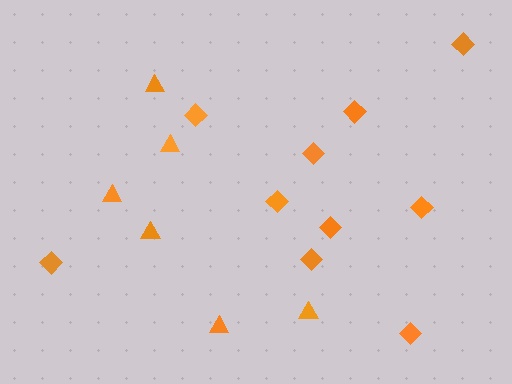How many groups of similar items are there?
There are 2 groups: one group of triangles (6) and one group of diamonds (10).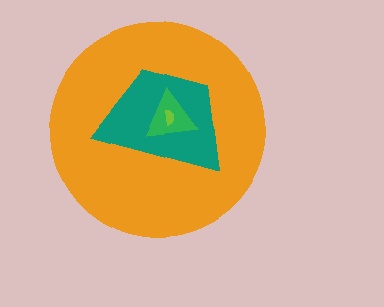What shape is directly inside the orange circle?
The teal trapezoid.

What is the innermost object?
The lime semicircle.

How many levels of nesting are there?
4.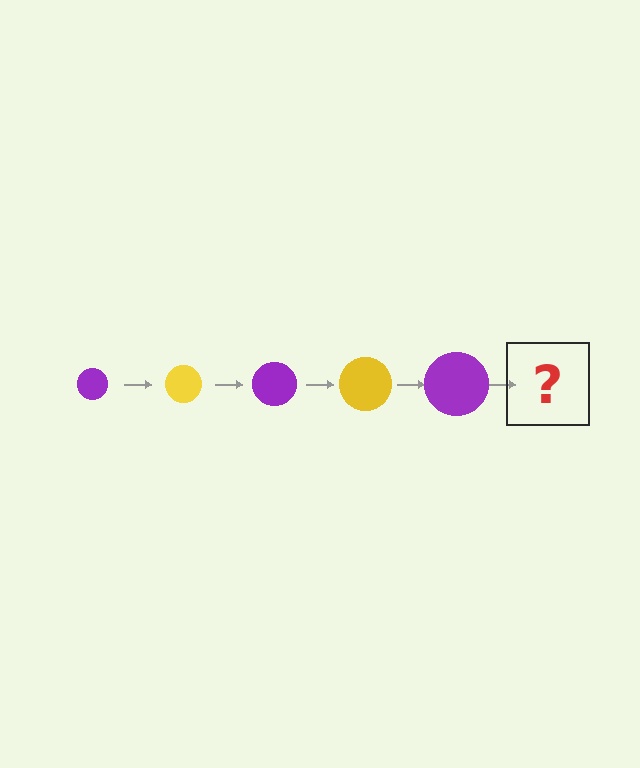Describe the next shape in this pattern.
It should be a yellow circle, larger than the previous one.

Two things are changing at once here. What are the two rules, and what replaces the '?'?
The two rules are that the circle grows larger each step and the color cycles through purple and yellow. The '?' should be a yellow circle, larger than the previous one.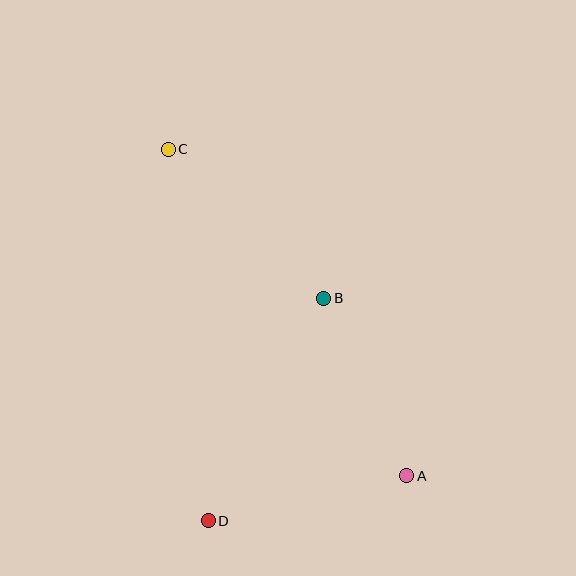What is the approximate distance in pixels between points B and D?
The distance between B and D is approximately 251 pixels.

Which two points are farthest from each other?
Points A and C are farthest from each other.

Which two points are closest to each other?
Points A and B are closest to each other.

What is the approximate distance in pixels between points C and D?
The distance between C and D is approximately 373 pixels.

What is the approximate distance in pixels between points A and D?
The distance between A and D is approximately 203 pixels.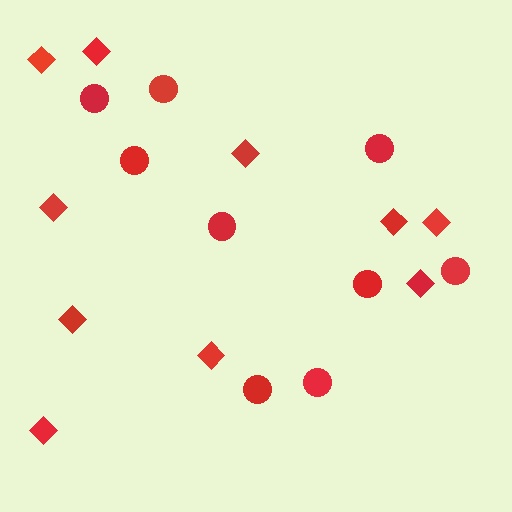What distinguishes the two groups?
There are 2 groups: one group of circles (9) and one group of diamonds (10).